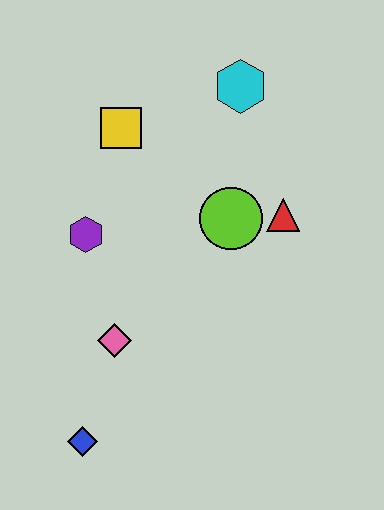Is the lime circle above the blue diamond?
Yes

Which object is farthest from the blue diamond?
The cyan hexagon is farthest from the blue diamond.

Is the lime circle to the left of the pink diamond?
No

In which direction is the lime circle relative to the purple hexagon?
The lime circle is to the right of the purple hexagon.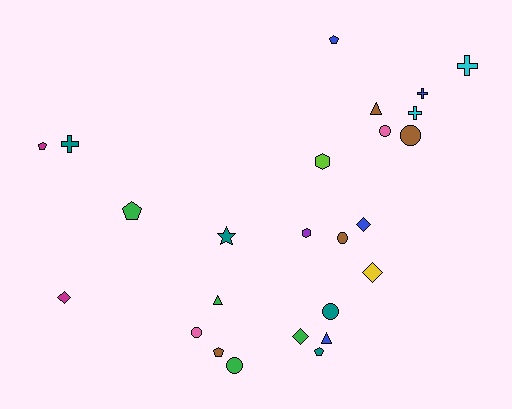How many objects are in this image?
There are 25 objects.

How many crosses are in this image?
There are 4 crosses.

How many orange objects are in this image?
There are no orange objects.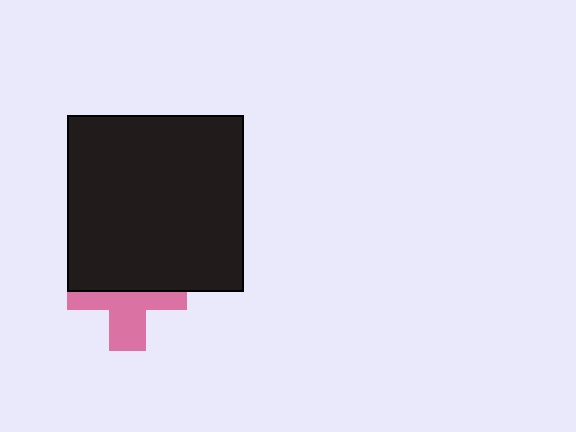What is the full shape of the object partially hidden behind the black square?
The partially hidden object is a pink cross.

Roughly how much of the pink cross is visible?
About half of it is visible (roughly 50%).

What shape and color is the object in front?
The object in front is a black square.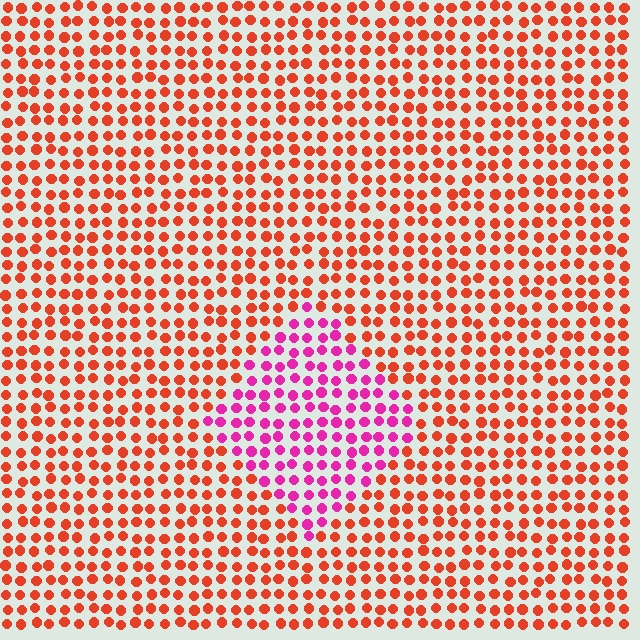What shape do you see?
I see a diamond.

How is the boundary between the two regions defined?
The boundary is defined purely by a slight shift in hue (about 50 degrees). Spacing, size, and orientation are identical on both sides.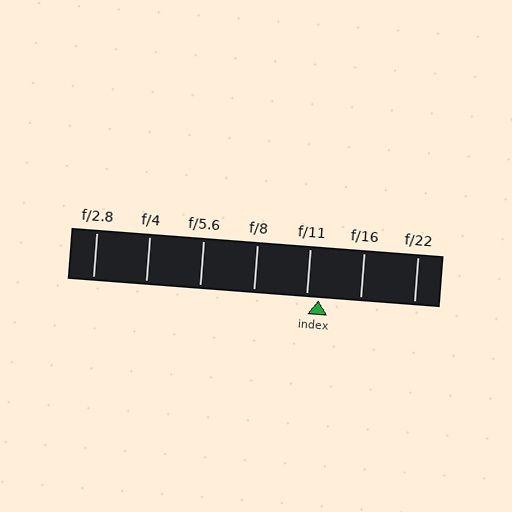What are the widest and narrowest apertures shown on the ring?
The widest aperture shown is f/2.8 and the narrowest is f/22.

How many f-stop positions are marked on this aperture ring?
There are 7 f-stop positions marked.